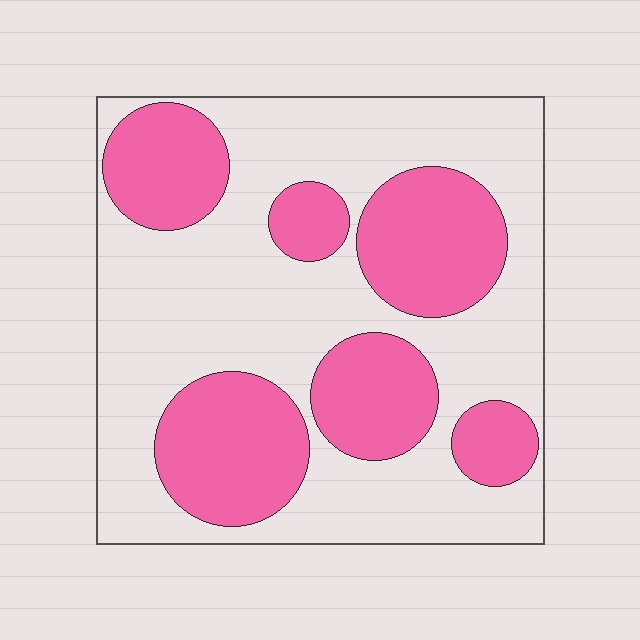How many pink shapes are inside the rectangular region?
6.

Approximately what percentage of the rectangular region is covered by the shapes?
Approximately 35%.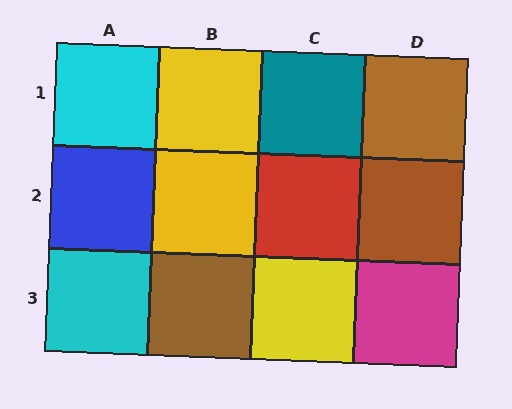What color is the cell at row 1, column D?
Brown.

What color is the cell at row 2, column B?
Yellow.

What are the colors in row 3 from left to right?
Cyan, brown, yellow, magenta.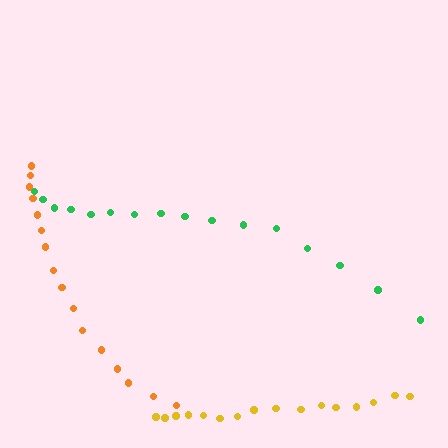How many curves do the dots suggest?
There are 3 distinct paths.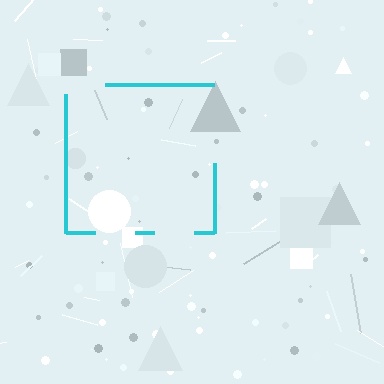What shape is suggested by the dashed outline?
The dashed outline suggests a square.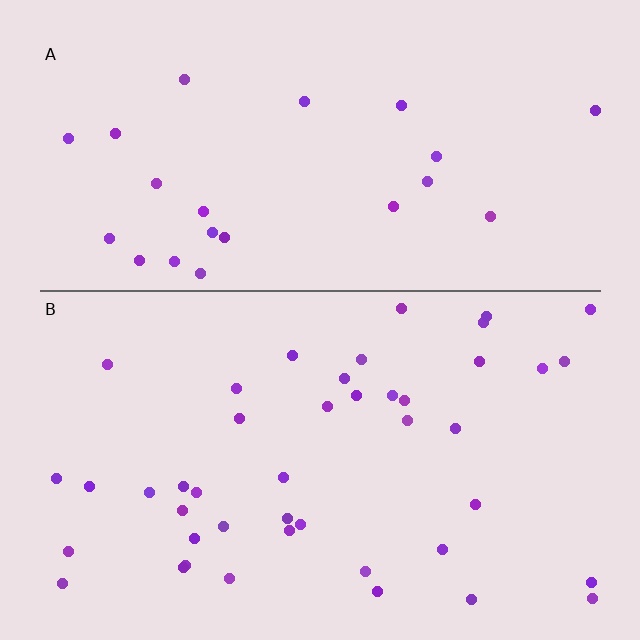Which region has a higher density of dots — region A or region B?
B (the bottom).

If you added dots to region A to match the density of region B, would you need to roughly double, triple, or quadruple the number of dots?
Approximately double.